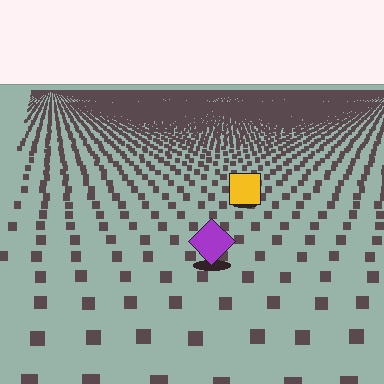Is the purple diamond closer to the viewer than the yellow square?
Yes. The purple diamond is closer — you can tell from the texture gradient: the ground texture is coarser near it.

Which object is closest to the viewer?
The purple diamond is closest. The texture marks near it are larger and more spread out.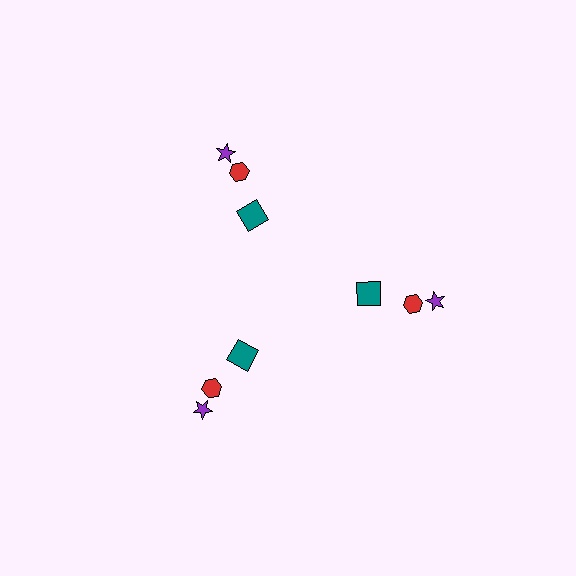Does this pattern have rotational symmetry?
Yes, this pattern has 3-fold rotational symmetry. It looks the same after rotating 120 degrees around the center.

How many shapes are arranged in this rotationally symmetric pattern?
There are 9 shapes, arranged in 3 groups of 3.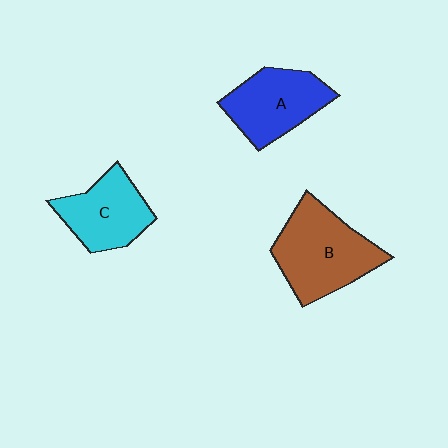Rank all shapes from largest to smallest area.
From largest to smallest: B (brown), A (blue), C (cyan).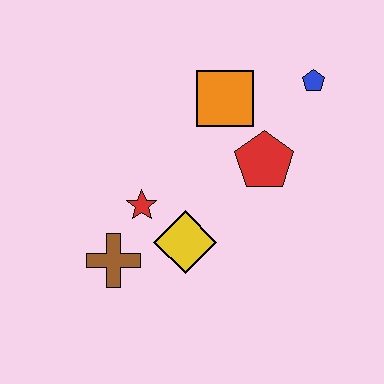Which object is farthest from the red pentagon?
The brown cross is farthest from the red pentagon.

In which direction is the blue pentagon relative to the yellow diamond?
The blue pentagon is above the yellow diamond.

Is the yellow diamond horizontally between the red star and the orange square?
Yes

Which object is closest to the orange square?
The red pentagon is closest to the orange square.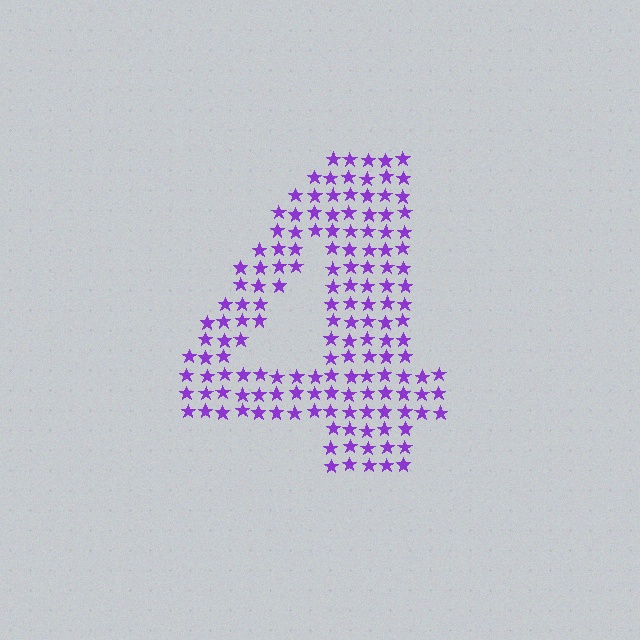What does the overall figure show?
The overall figure shows the digit 4.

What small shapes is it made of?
It is made of small stars.